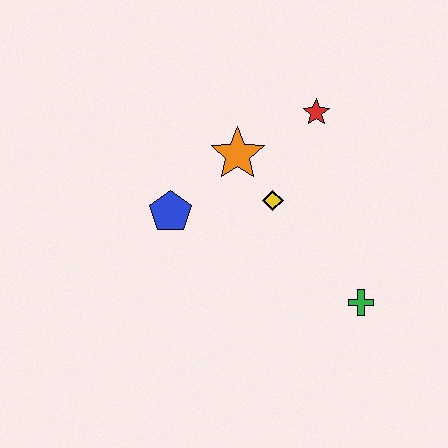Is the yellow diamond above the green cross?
Yes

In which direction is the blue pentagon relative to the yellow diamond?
The blue pentagon is to the left of the yellow diamond.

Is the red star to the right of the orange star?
Yes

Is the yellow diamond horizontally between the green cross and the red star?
No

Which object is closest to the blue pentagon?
The orange star is closest to the blue pentagon.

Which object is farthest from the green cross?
The blue pentagon is farthest from the green cross.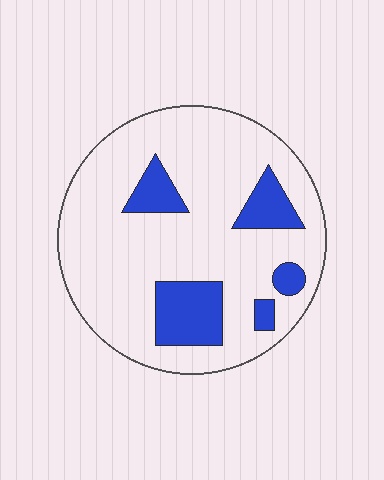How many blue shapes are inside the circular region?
5.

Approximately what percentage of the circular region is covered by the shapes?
Approximately 20%.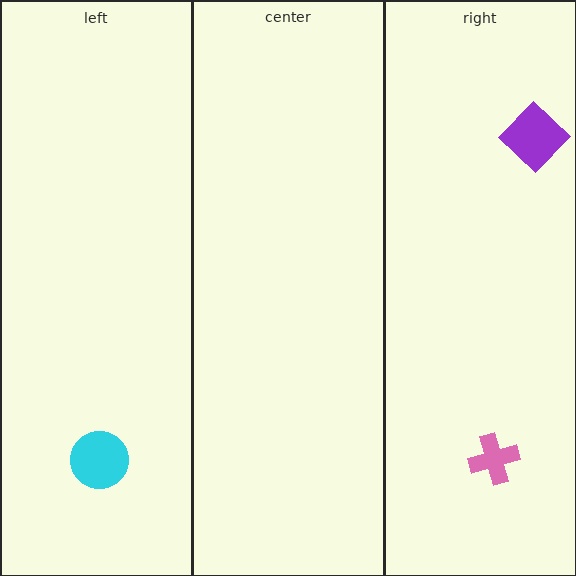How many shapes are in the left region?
1.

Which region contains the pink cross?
The right region.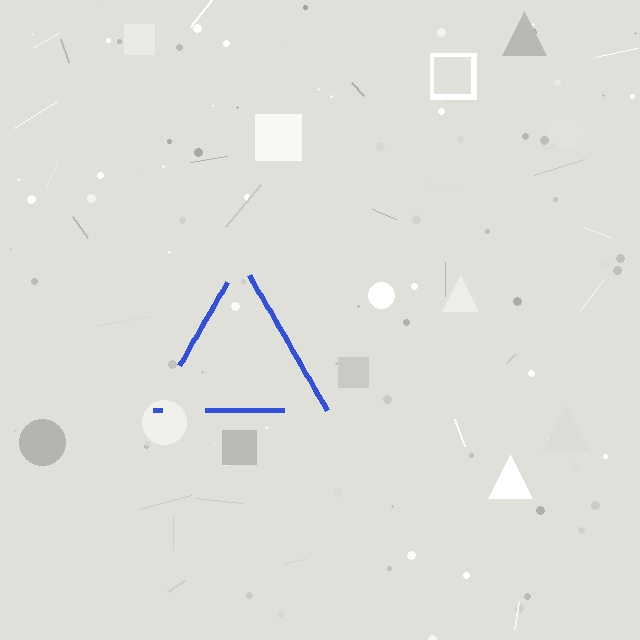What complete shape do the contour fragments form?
The contour fragments form a triangle.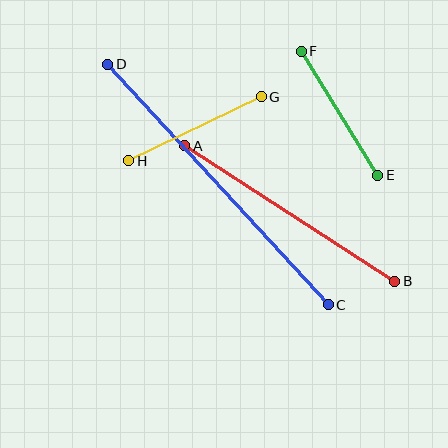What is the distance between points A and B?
The distance is approximately 250 pixels.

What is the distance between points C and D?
The distance is approximately 326 pixels.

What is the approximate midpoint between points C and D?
The midpoint is at approximately (218, 184) pixels.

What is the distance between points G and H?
The distance is approximately 147 pixels.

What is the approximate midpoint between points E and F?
The midpoint is at approximately (339, 113) pixels.